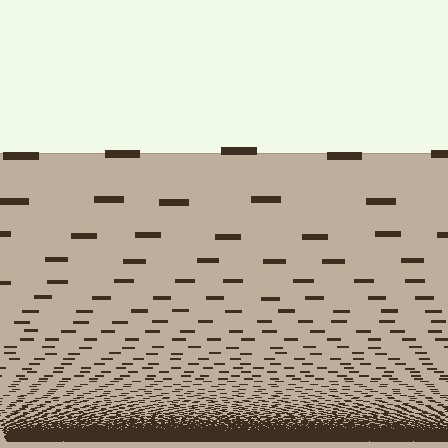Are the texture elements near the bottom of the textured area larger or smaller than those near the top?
Smaller. The gradient is inverted — elements near the bottom are smaller and denser.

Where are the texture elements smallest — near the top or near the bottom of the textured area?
Near the bottom.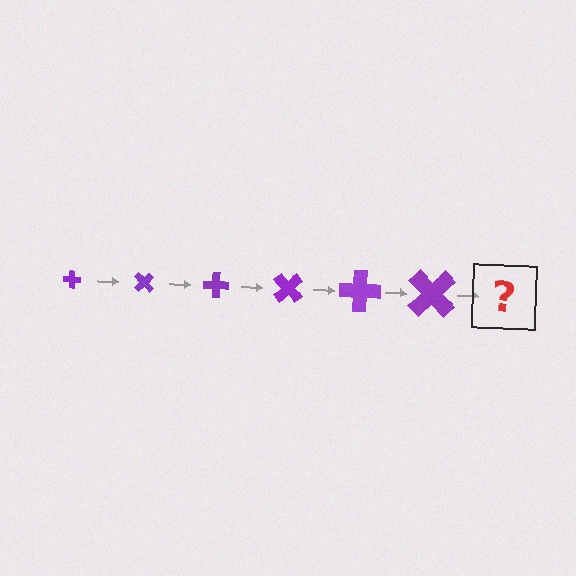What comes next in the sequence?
The next element should be a cross, larger than the previous one and rotated 270 degrees from the start.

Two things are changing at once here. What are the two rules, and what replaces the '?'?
The two rules are that the cross grows larger each step and it rotates 45 degrees each step. The '?' should be a cross, larger than the previous one and rotated 270 degrees from the start.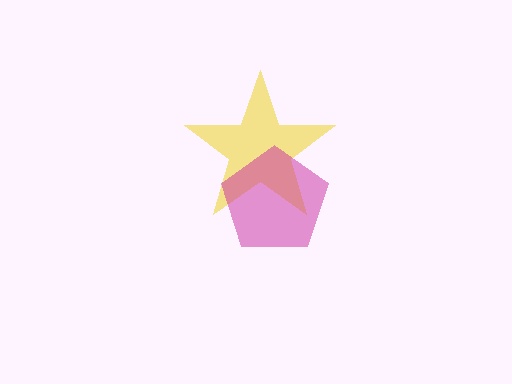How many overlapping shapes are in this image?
There are 2 overlapping shapes in the image.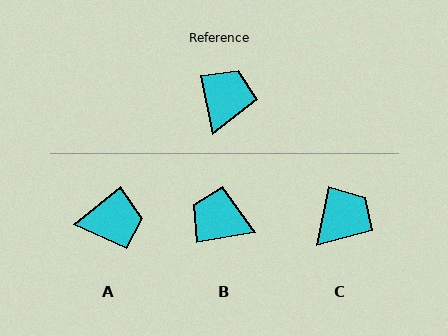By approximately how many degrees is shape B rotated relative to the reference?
Approximately 88 degrees counter-clockwise.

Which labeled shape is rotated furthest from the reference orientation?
B, about 88 degrees away.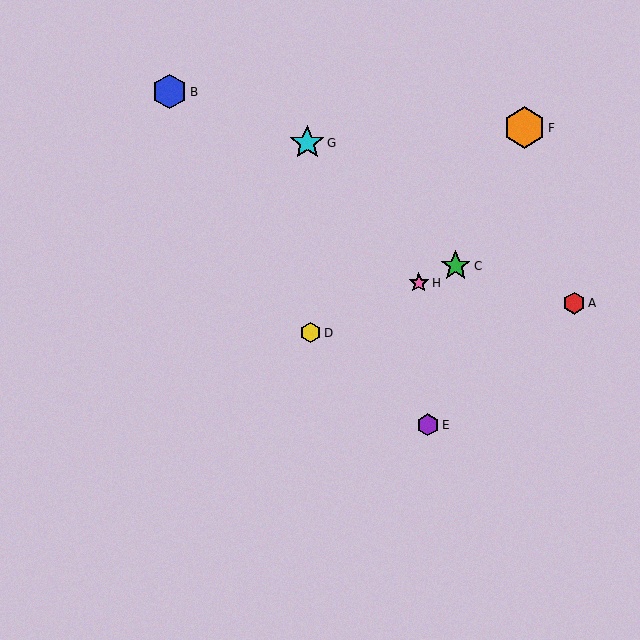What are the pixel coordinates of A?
Object A is at (574, 303).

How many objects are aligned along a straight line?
3 objects (C, D, H) are aligned along a straight line.